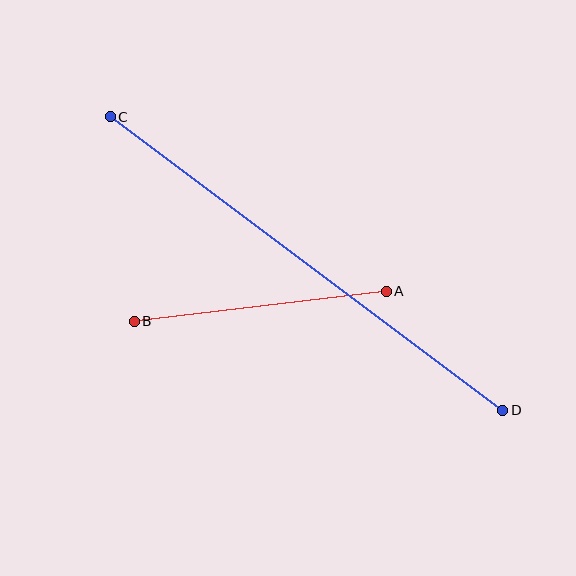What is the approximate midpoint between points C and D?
The midpoint is at approximately (307, 264) pixels.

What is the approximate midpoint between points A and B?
The midpoint is at approximately (260, 306) pixels.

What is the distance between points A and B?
The distance is approximately 253 pixels.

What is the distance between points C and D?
The distance is approximately 490 pixels.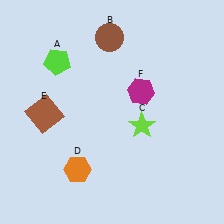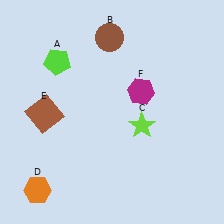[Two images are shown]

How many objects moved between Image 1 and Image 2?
1 object moved between the two images.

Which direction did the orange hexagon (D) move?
The orange hexagon (D) moved left.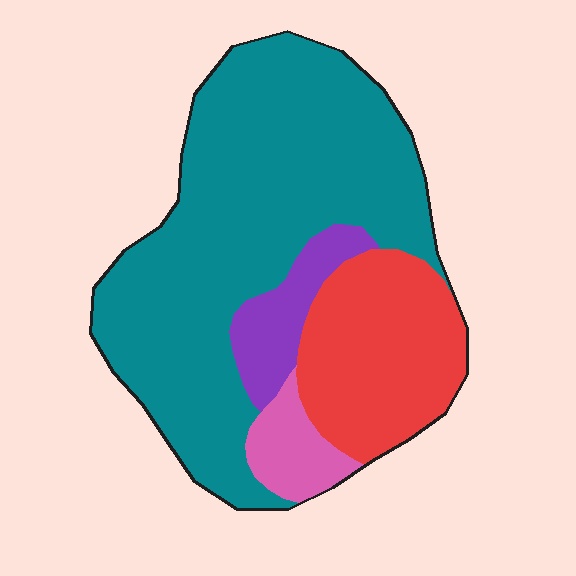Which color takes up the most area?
Teal, at roughly 65%.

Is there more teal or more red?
Teal.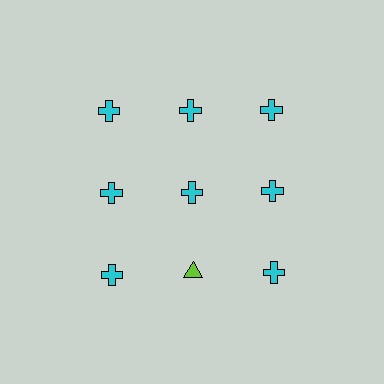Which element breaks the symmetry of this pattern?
The lime triangle in the third row, second from left column breaks the symmetry. All other shapes are cyan crosses.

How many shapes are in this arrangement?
There are 9 shapes arranged in a grid pattern.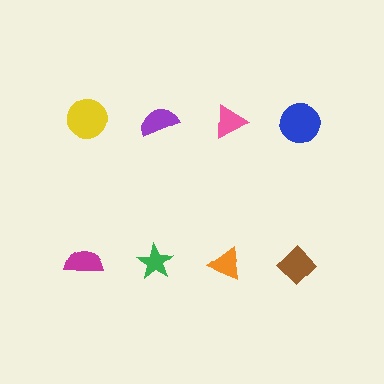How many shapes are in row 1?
4 shapes.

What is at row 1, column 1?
A yellow circle.